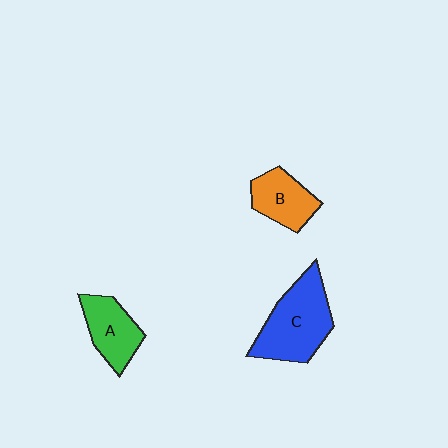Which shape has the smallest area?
Shape B (orange).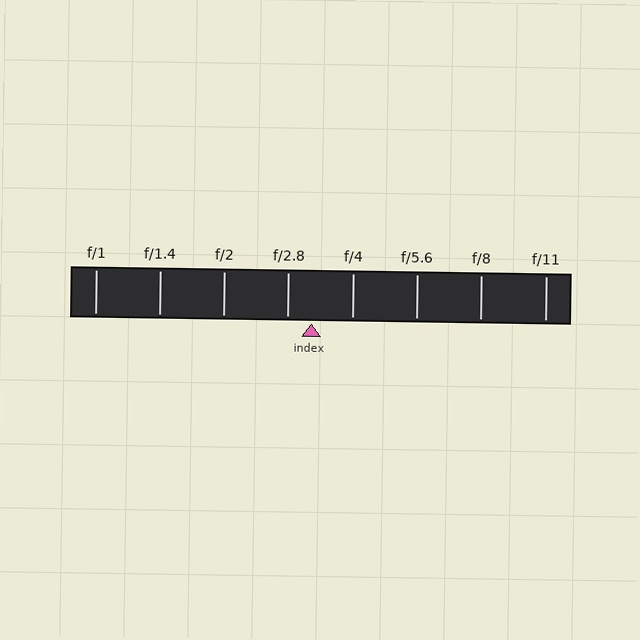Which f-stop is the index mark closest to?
The index mark is closest to f/2.8.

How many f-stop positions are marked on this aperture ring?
There are 8 f-stop positions marked.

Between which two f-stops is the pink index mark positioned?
The index mark is between f/2.8 and f/4.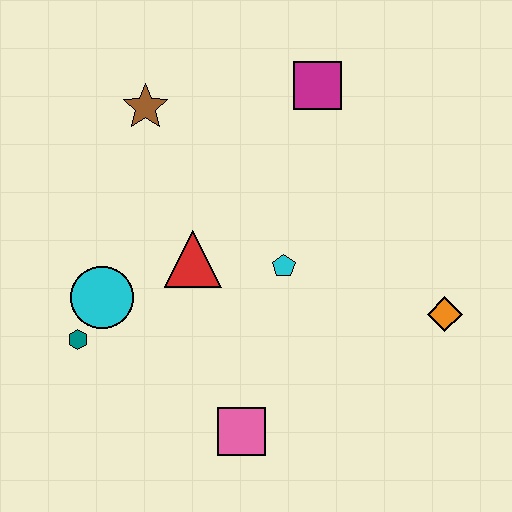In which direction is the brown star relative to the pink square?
The brown star is above the pink square.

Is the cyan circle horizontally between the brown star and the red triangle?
No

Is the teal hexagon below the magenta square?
Yes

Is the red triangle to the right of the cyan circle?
Yes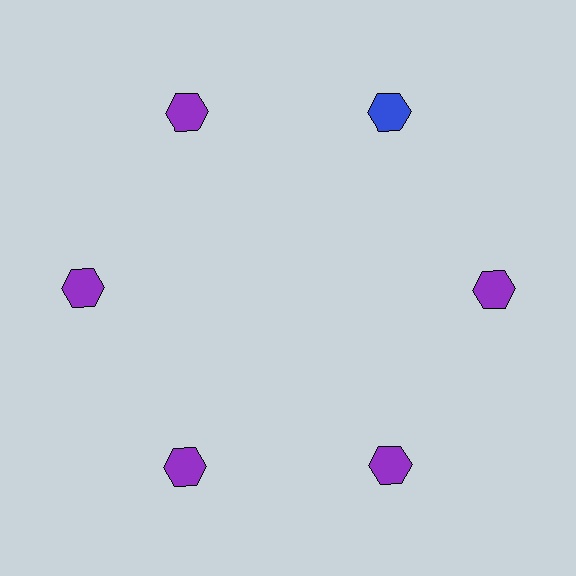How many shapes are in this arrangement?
There are 6 shapes arranged in a ring pattern.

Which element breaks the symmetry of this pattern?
The blue hexagon at roughly the 1 o'clock position breaks the symmetry. All other shapes are purple hexagons.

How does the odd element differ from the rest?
It has a different color: blue instead of purple.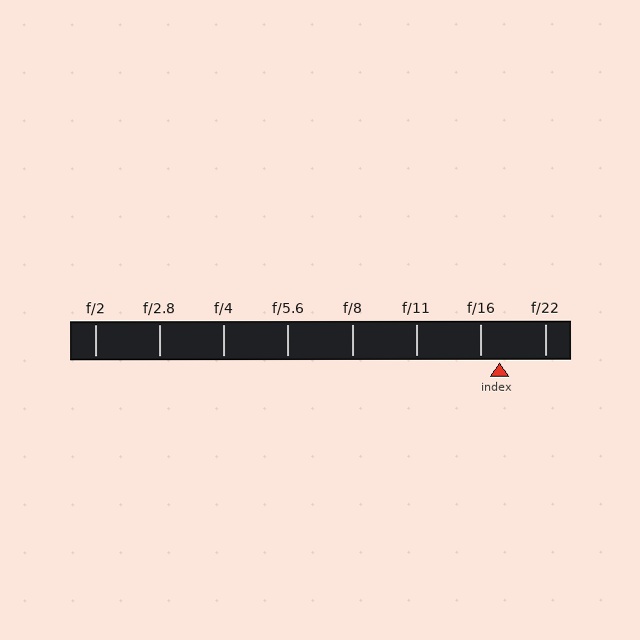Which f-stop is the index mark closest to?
The index mark is closest to f/16.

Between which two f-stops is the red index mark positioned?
The index mark is between f/16 and f/22.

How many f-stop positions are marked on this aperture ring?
There are 8 f-stop positions marked.